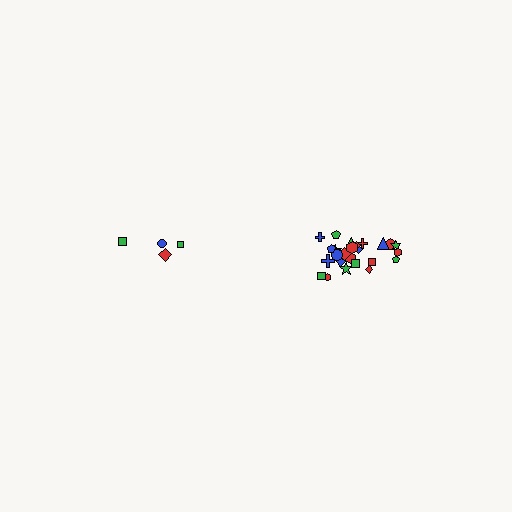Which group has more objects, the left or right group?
The right group.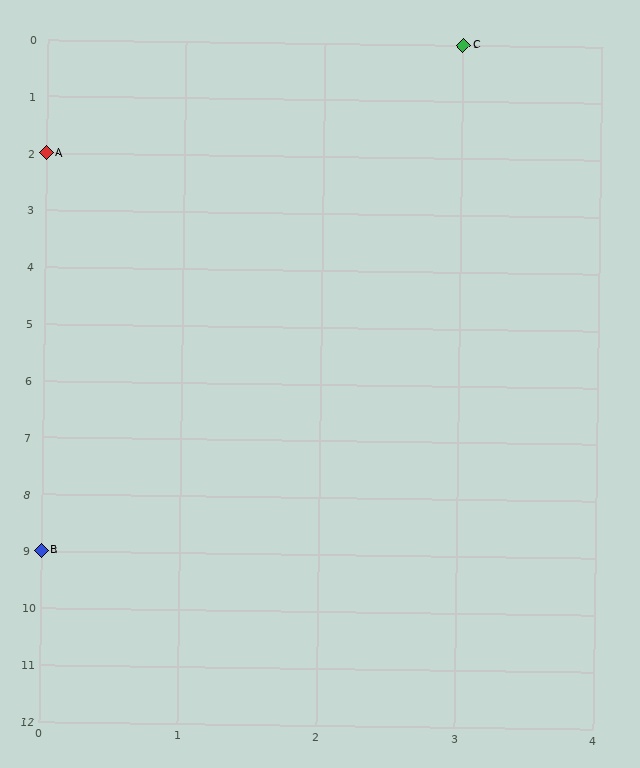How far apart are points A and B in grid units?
Points A and B are 7 rows apart.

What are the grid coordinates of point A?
Point A is at grid coordinates (0, 2).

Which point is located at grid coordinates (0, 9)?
Point B is at (0, 9).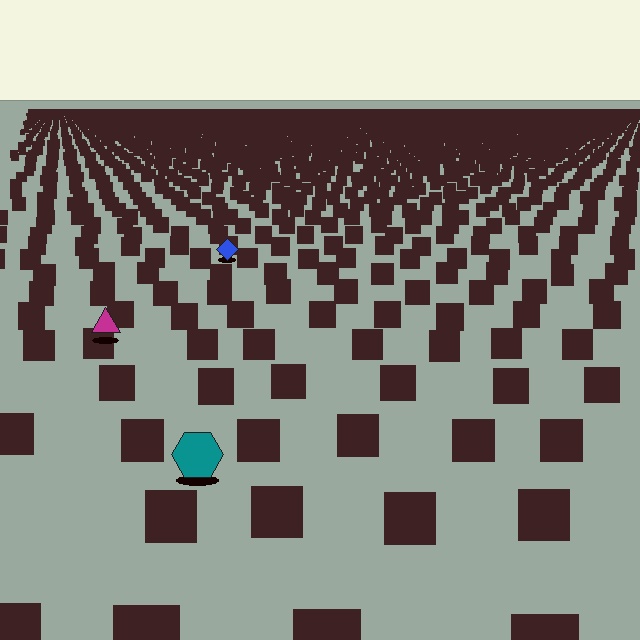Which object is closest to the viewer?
The teal hexagon is closest. The texture marks near it are larger and more spread out.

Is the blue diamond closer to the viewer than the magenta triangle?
No. The magenta triangle is closer — you can tell from the texture gradient: the ground texture is coarser near it.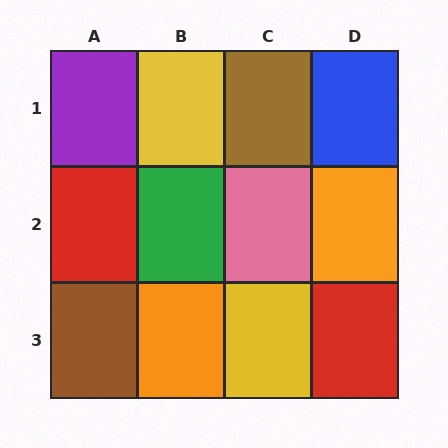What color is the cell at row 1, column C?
Brown.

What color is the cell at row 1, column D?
Blue.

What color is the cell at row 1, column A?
Purple.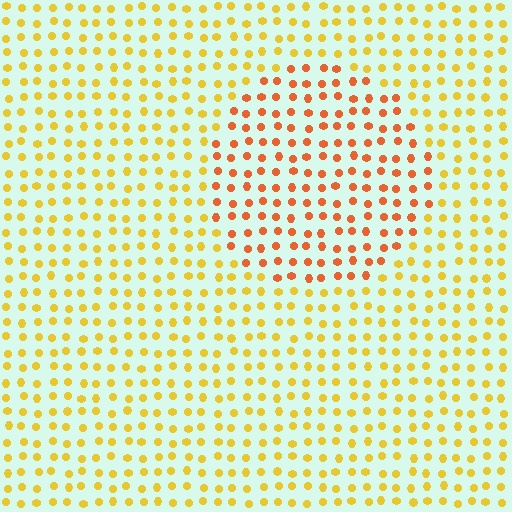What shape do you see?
I see a circle.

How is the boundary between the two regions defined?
The boundary is defined purely by a slight shift in hue (about 34 degrees). Spacing, size, and orientation are identical on both sides.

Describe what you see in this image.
The image is filled with small yellow elements in a uniform arrangement. A circle-shaped region is visible where the elements are tinted to a slightly different hue, forming a subtle color boundary.